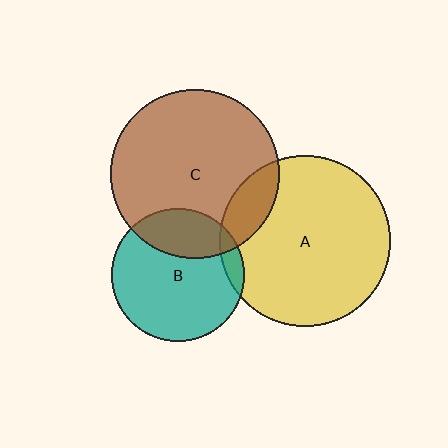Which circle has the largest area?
Circle A (yellow).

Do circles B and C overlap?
Yes.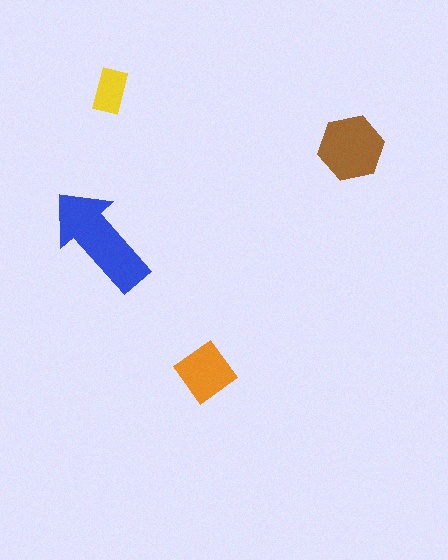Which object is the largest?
The blue arrow.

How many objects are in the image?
There are 4 objects in the image.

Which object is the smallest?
The yellow rectangle.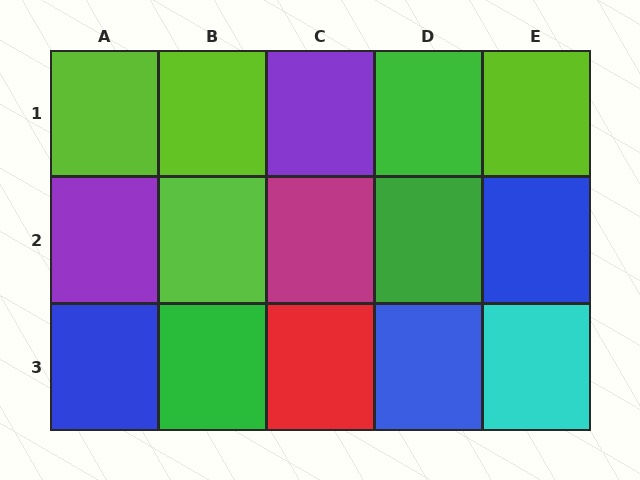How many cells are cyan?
1 cell is cyan.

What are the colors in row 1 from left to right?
Lime, lime, purple, green, lime.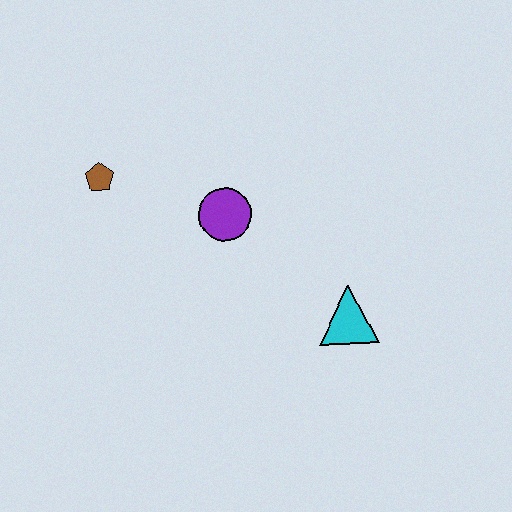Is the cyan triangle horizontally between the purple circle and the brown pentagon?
No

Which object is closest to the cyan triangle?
The purple circle is closest to the cyan triangle.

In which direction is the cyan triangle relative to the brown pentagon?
The cyan triangle is to the right of the brown pentagon.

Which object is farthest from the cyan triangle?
The brown pentagon is farthest from the cyan triangle.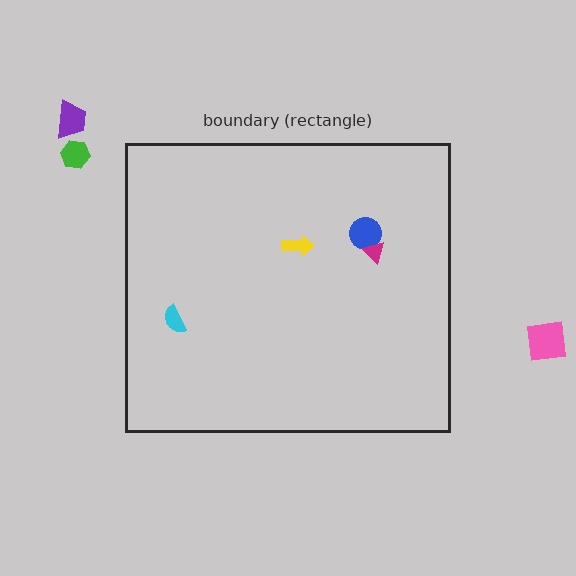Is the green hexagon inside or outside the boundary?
Outside.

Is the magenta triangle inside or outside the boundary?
Inside.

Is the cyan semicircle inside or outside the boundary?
Inside.